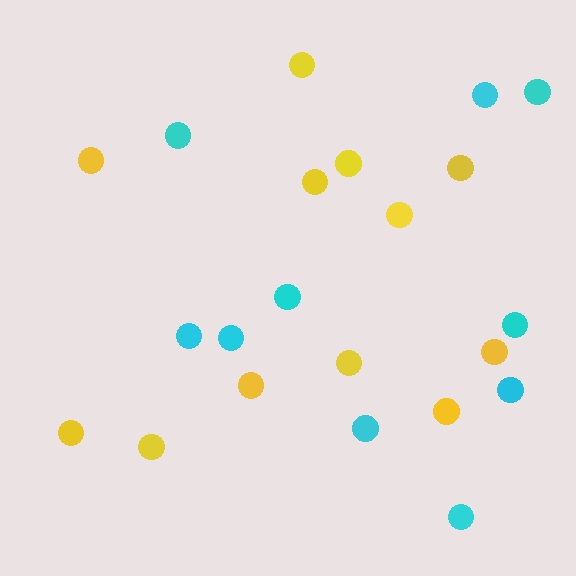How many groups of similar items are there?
There are 2 groups: one group of cyan circles (10) and one group of yellow circles (12).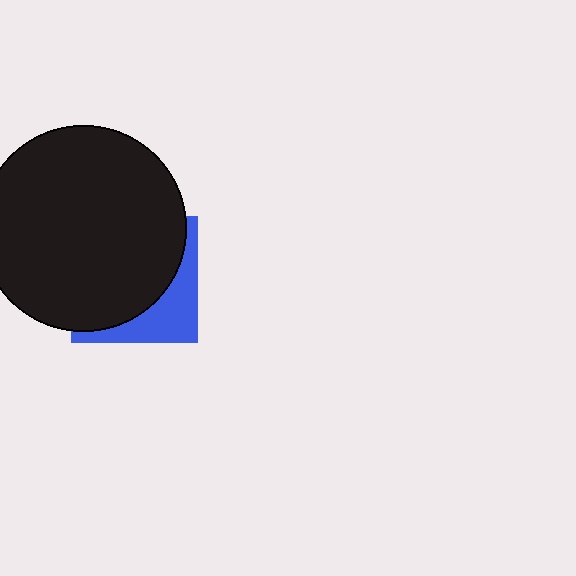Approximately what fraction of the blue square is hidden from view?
Roughly 69% of the blue square is hidden behind the black circle.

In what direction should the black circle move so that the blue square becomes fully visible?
The black circle should move toward the upper-left. That is the shortest direction to clear the overlap and leave the blue square fully visible.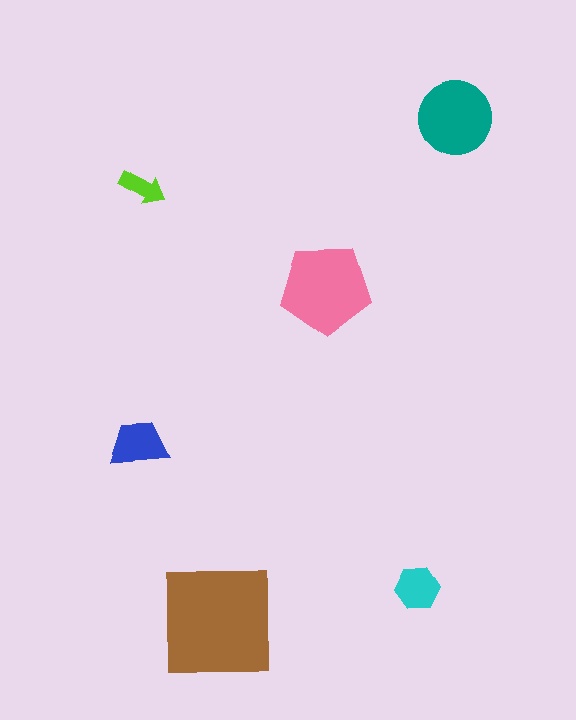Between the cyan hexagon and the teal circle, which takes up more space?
The teal circle.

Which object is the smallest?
The lime arrow.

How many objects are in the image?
There are 6 objects in the image.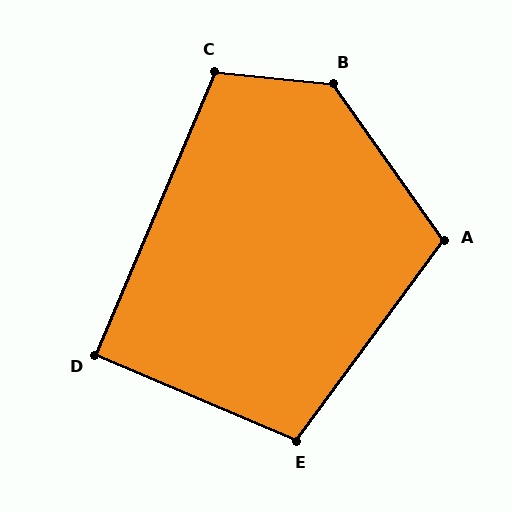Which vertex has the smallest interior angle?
D, at approximately 90 degrees.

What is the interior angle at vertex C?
Approximately 107 degrees (obtuse).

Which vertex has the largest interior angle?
B, at approximately 131 degrees.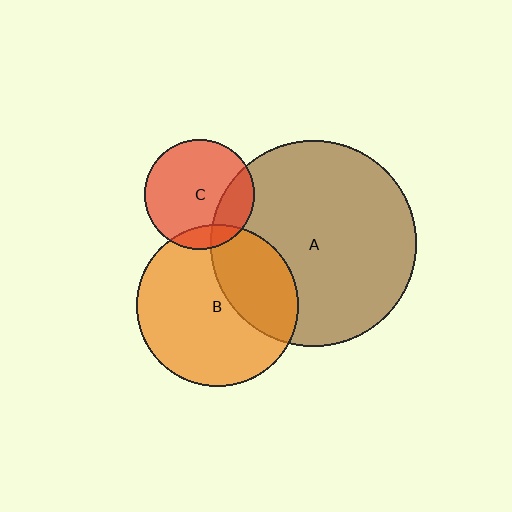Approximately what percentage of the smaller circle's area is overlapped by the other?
Approximately 10%.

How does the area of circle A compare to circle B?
Approximately 1.6 times.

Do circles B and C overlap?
Yes.